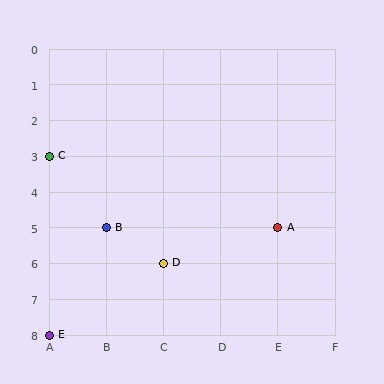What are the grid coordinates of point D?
Point D is at grid coordinates (C, 6).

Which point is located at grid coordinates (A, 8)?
Point E is at (A, 8).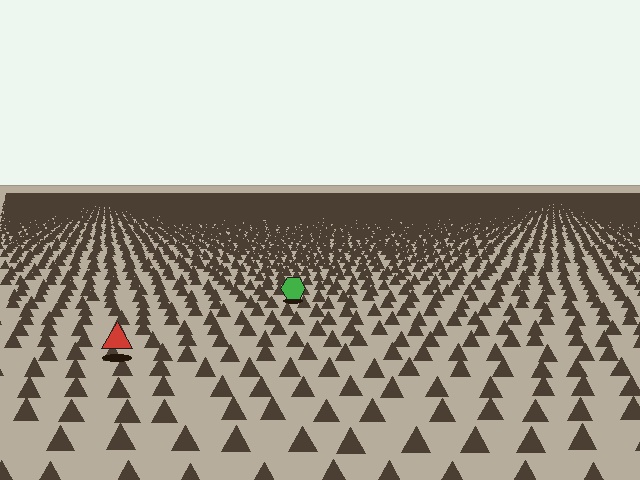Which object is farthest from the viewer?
The green hexagon is farthest from the viewer. It appears smaller and the ground texture around it is denser.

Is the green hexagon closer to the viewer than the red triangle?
No. The red triangle is closer — you can tell from the texture gradient: the ground texture is coarser near it.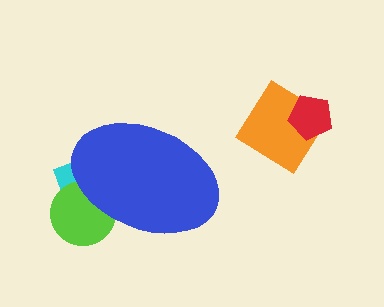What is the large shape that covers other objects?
A blue ellipse.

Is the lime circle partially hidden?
Yes, the lime circle is partially hidden behind the blue ellipse.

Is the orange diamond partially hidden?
No, the orange diamond is fully visible.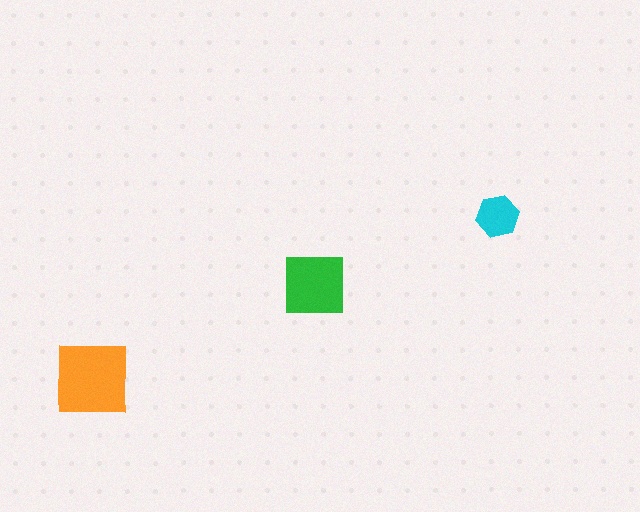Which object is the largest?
The orange square.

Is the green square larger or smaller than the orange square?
Smaller.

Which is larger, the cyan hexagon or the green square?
The green square.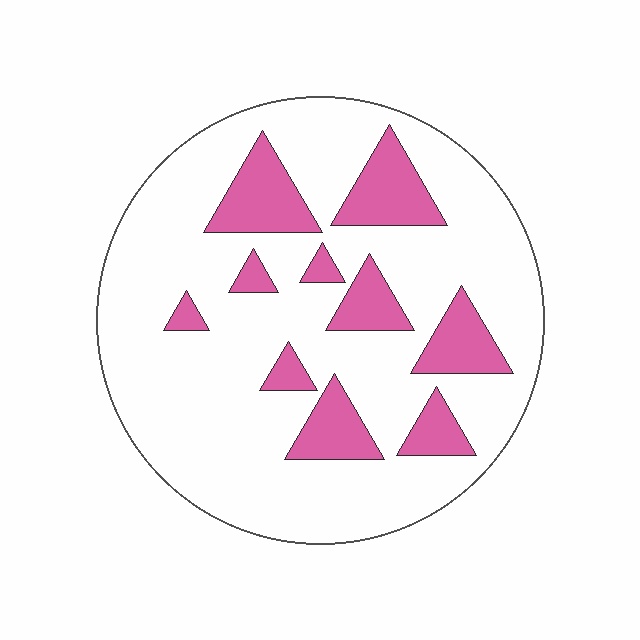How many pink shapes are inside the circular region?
10.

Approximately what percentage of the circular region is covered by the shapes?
Approximately 20%.